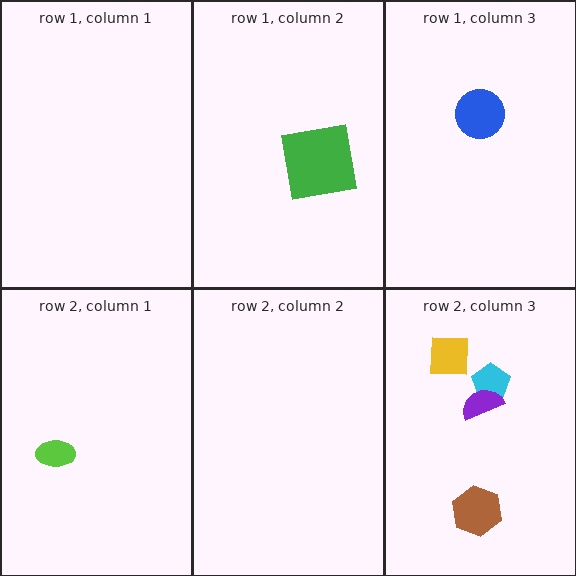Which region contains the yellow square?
The row 2, column 3 region.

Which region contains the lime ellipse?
The row 2, column 1 region.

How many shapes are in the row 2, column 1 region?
1.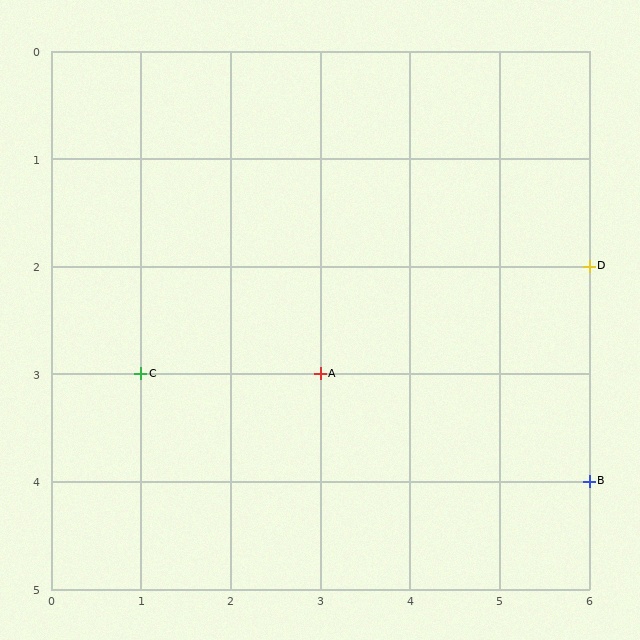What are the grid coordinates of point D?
Point D is at grid coordinates (6, 2).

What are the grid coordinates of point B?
Point B is at grid coordinates (6, 4).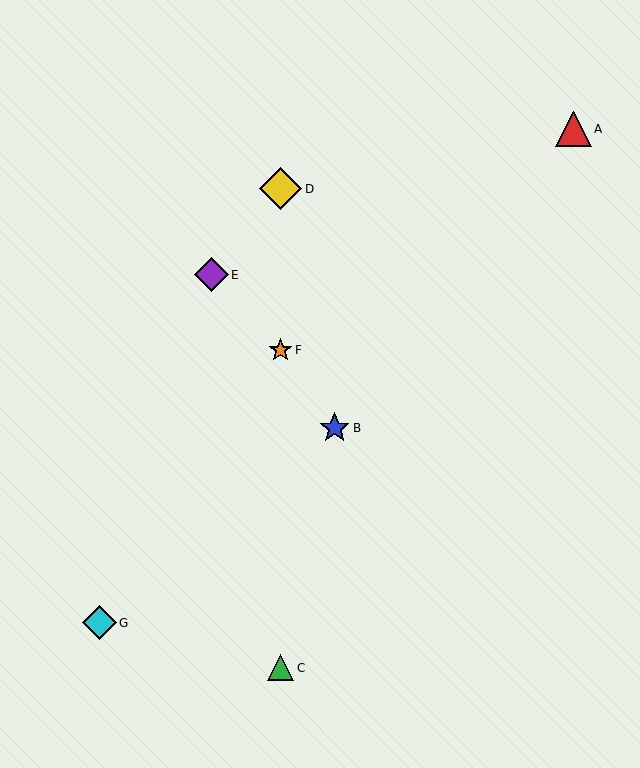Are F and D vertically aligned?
Yes, both are at x≈281.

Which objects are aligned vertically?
Objects C, D, F are aligned vertically.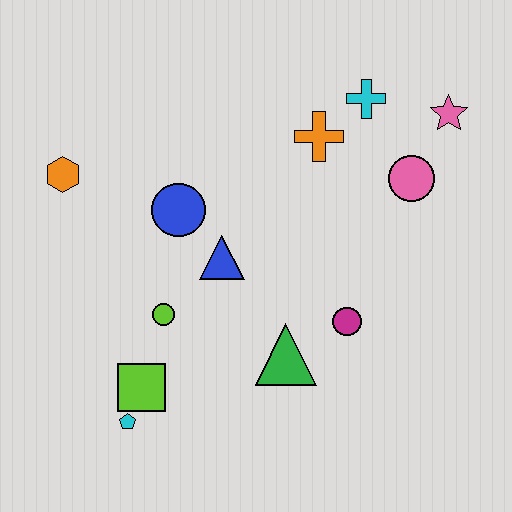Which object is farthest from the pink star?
The cyan pentagon is farthest from the pink star.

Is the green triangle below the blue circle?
Yes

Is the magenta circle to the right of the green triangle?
Yes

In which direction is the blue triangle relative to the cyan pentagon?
The blue triangle is above the cyan pentagon.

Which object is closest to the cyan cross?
The orange cross is closest to the cyan cross.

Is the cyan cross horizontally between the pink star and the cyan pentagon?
Yes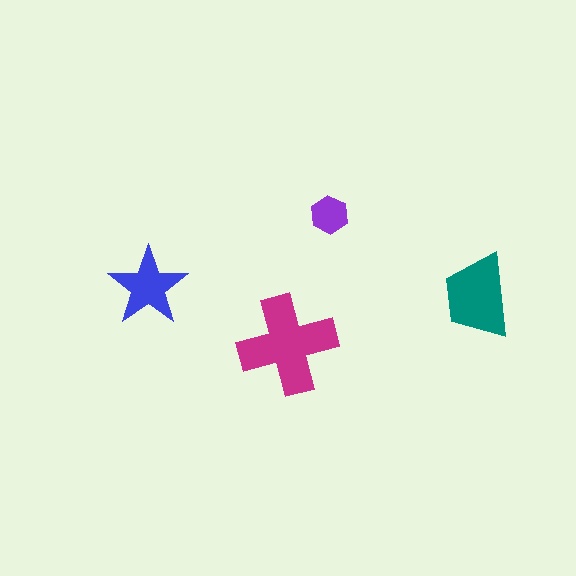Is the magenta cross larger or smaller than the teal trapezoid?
Larger.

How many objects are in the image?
There are 4 objects in the image.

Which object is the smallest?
The purple hexagon.